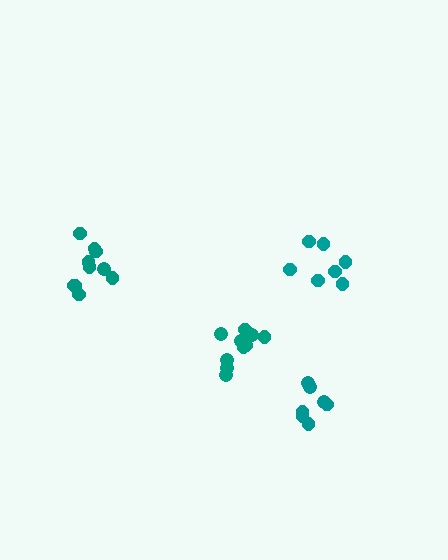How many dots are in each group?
Group 1: 10 dots, Group 2: 10 dots, Group 3: 7 dots, Group 4: 7 dots (34 total).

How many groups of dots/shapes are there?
There are 4 groups.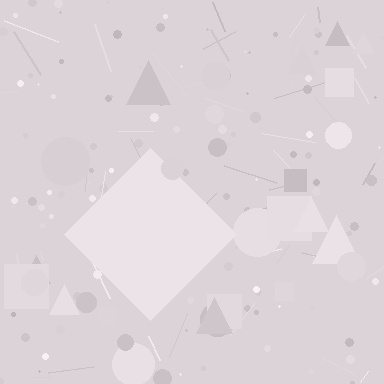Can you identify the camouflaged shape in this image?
The camouflaged shape is a diamond.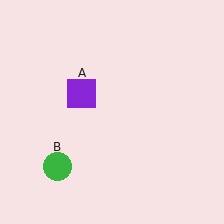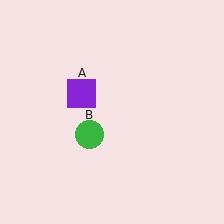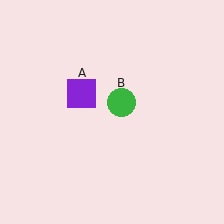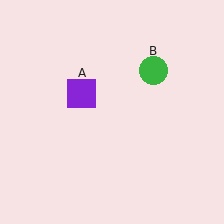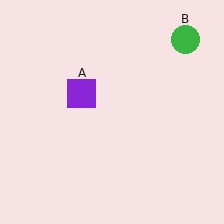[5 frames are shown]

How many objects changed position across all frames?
1 object changed position: green circle (object B).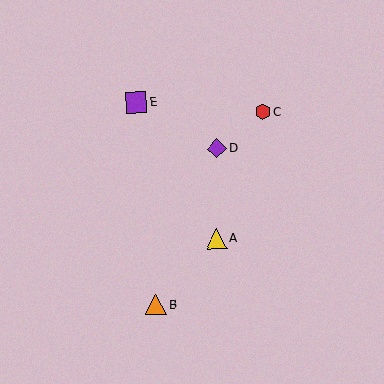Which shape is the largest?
The yellow triangle (labeled A) is the largest.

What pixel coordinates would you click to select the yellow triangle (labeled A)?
Click at (217, 239) to select the yellow triangle A.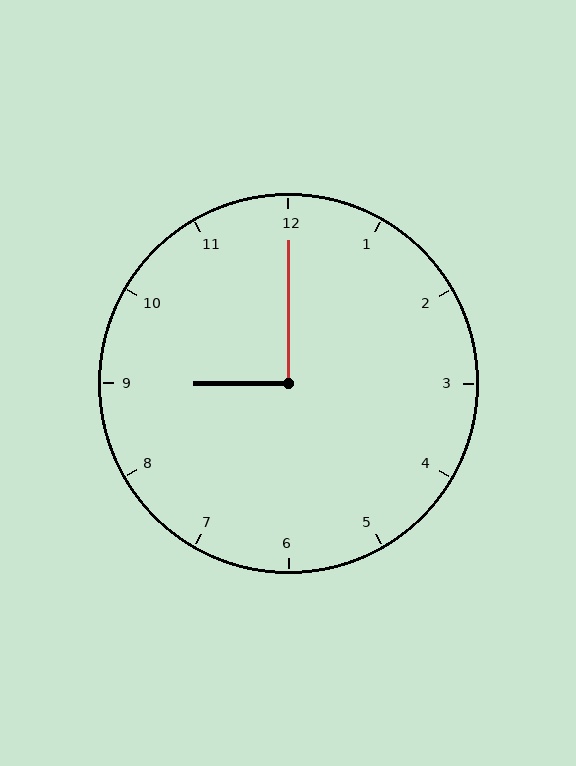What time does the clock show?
9:00.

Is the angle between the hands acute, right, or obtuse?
It is right.